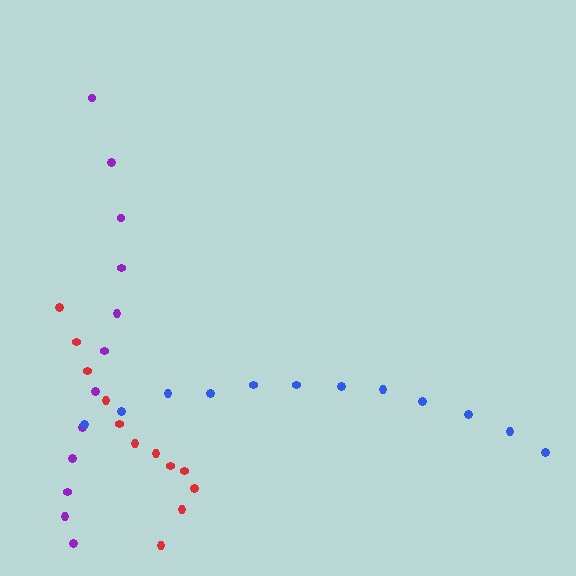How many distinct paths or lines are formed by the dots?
There are 3 distinct paths.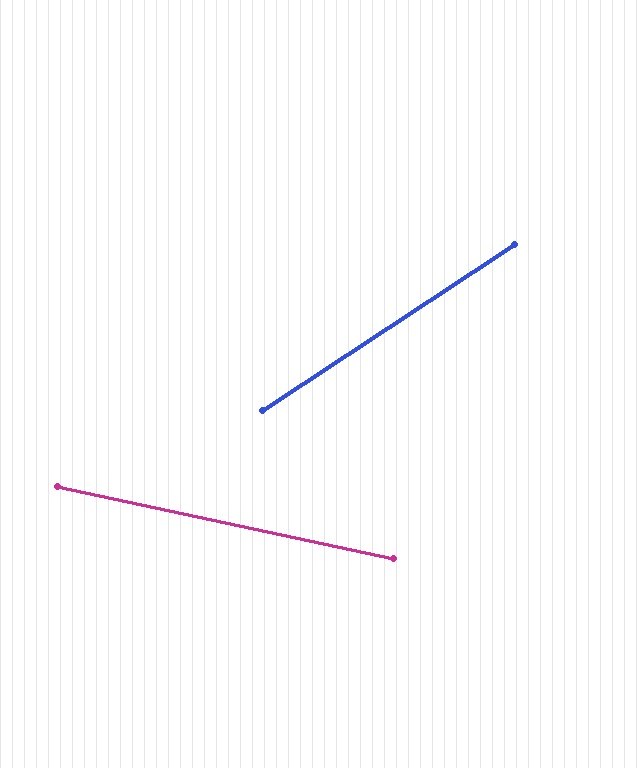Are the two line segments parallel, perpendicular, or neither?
Neither parallel nor perpendicular — they differ by about 45°.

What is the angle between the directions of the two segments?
Approximately 45 degrees.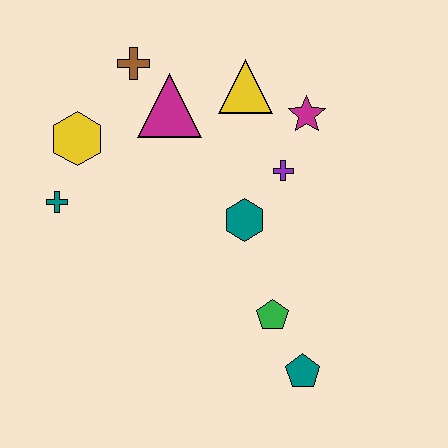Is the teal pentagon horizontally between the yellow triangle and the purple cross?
No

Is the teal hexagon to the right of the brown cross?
Yes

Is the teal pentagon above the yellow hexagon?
No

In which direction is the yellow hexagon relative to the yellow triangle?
The yellow hexagon is to the left of the yellow triangle.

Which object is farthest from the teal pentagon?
The brown cross is farthest from the teal pentagon.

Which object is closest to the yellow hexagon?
The teal cross is closest to the yellow hexagon.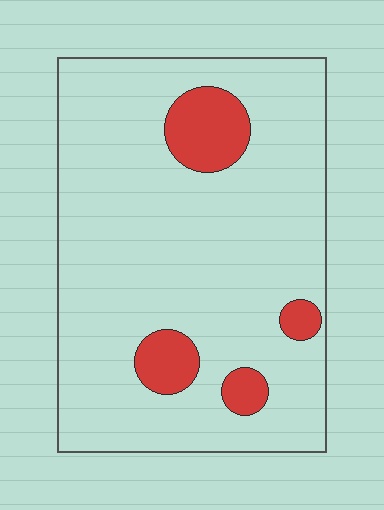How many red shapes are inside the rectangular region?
4.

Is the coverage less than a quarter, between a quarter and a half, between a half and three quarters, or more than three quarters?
Less than a quarter.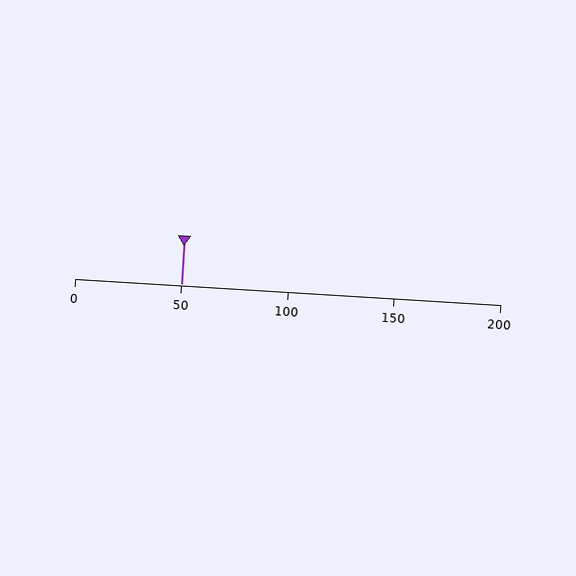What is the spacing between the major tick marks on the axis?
The major ticks are spaced 50 apart.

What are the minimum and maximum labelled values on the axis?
The axis runs from 0 to 200.